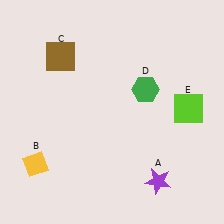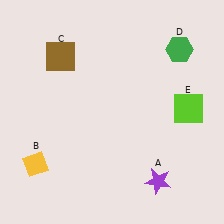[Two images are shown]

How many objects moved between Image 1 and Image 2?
1 object moved between the two images.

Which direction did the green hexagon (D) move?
The green hexagon (D) moved up.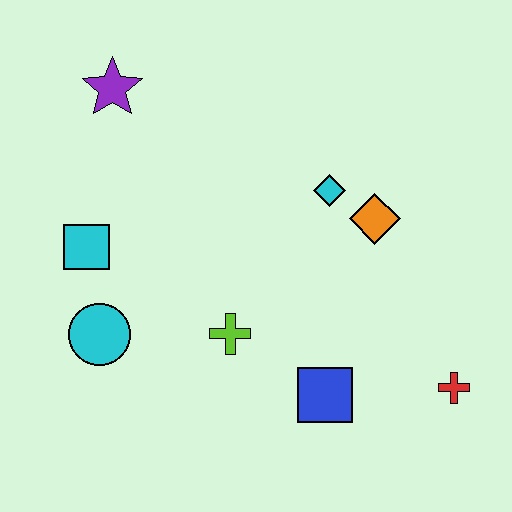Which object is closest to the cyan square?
The cyan circle is closest to the cyan square.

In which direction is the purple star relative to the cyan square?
The purple star is above the cyan square.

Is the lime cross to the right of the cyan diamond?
No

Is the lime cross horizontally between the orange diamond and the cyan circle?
Yes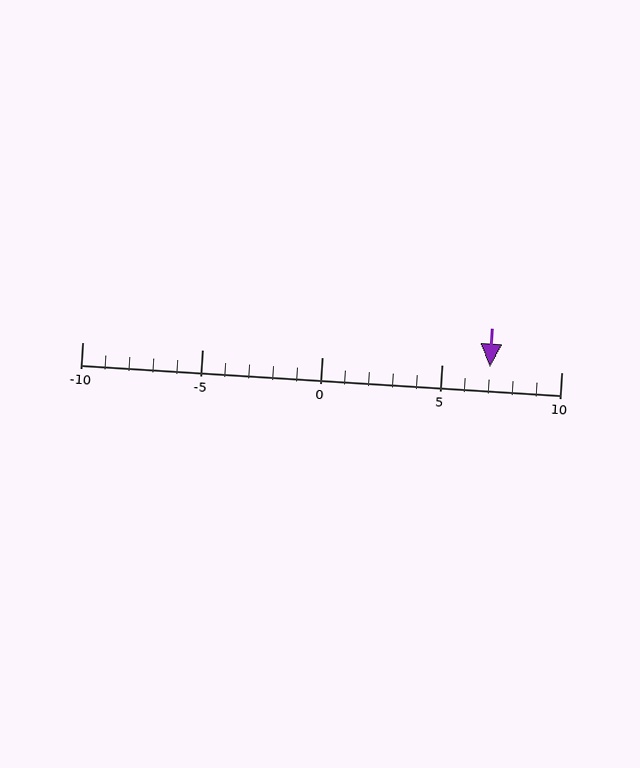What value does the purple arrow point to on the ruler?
The purple arrow points to approximately 7.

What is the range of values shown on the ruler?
The ruler shows values from -10 to 10.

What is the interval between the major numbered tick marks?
The major tick marks are spaced 5 units apart.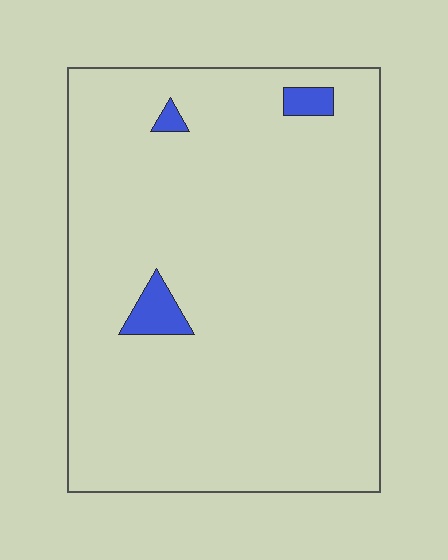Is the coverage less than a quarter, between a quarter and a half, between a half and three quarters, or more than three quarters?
Less than a quarter.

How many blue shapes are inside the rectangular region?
3.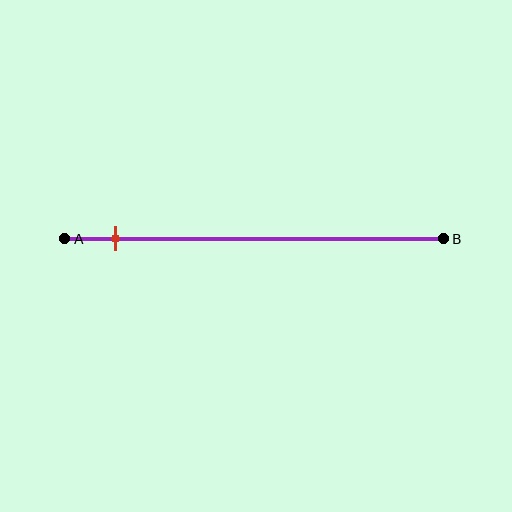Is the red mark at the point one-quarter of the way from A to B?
No, the mark is at about 15% from A, not at the 25% one-quarter point.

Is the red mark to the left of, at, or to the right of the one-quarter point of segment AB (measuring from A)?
The red mark is to the left of the one-quarter point of segment AB.